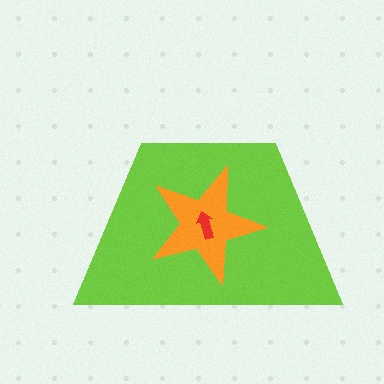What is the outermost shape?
The lime trapezoid.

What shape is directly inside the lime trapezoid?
The orange star.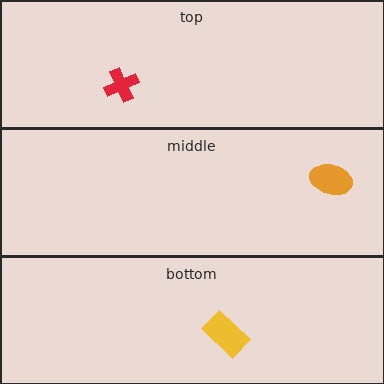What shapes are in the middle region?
The orange ellipse.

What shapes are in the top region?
The red cross.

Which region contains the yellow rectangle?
The bottom region.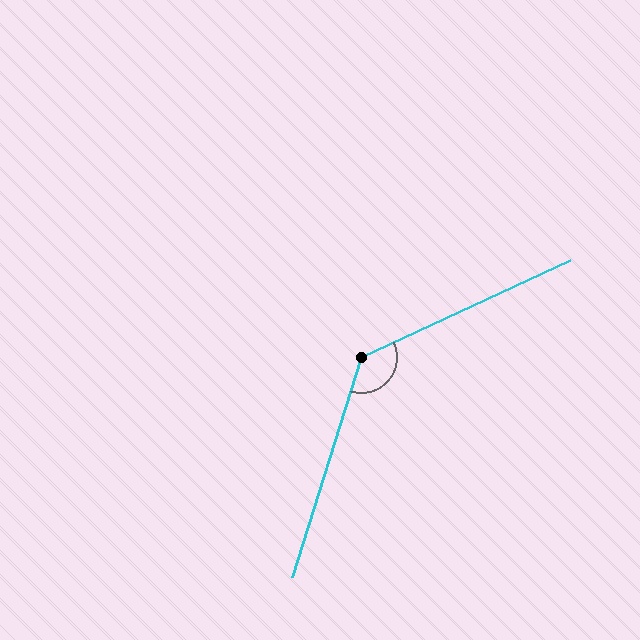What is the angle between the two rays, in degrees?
Approximately 132 degrees.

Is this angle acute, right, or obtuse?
It is obtuse.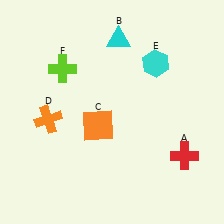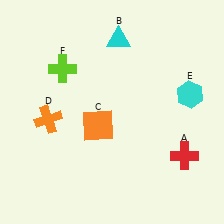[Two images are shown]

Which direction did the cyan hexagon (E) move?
The cyan hexagon (E) moved right.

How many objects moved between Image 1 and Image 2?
1 object moved between the two images.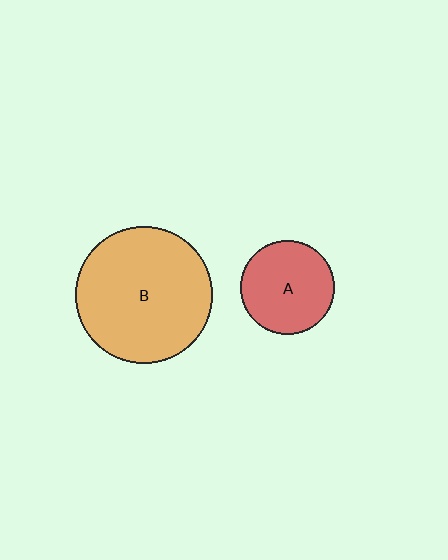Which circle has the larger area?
Circle B (orange).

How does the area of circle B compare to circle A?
Approximately 2.1 times.